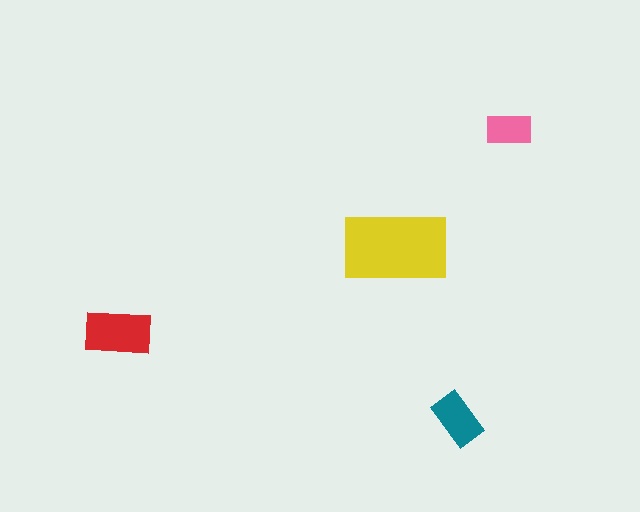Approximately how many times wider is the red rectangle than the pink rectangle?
About 1.5 times wider.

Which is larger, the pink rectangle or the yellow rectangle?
The yellow one.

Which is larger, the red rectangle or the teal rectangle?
The red one.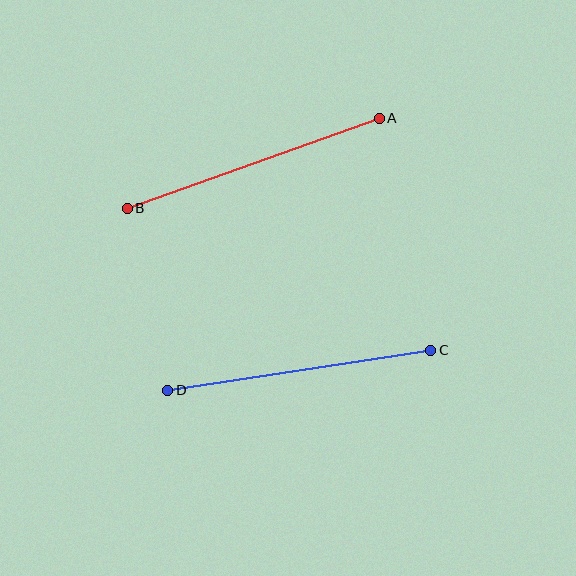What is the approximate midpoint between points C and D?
The midpoint is at approximately (299, 370) pixels.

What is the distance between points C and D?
The distance is approximately 266 pixels.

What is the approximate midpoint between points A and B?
The midpoint is at approximately (253, 163) pixels.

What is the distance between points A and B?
The distance is approximately 267 pixels.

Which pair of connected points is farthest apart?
Points A and B are farthest apart.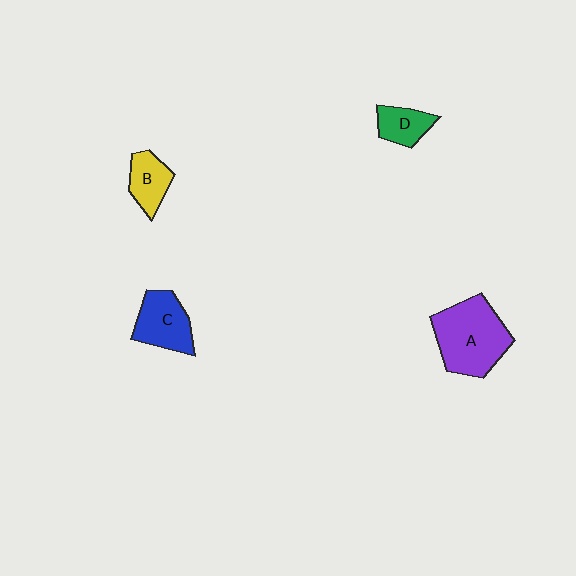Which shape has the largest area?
Shape A (purple).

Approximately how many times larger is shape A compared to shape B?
Approximately 2.2 times.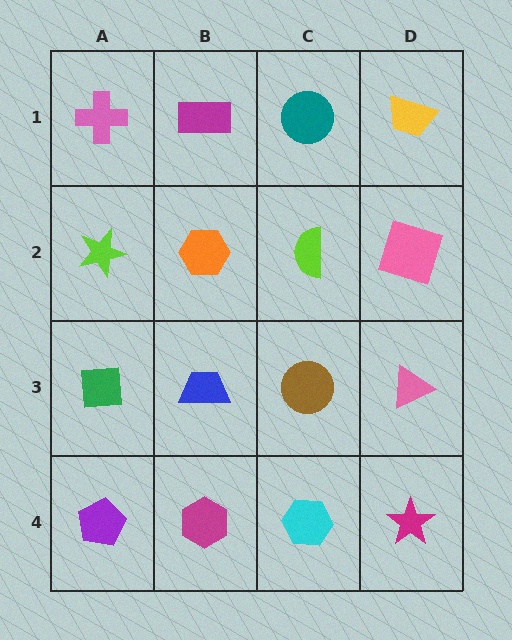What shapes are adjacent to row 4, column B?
A blue trapezoid (row 3, column B), a purple pentagon (row 4, column A), a cyan hexagon (row 4, column C).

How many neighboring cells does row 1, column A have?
2.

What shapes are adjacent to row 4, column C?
A brown circle (row 3, column C), a magenta hexagon (row 4, column B), a magenta star (row 4, column D).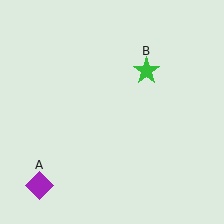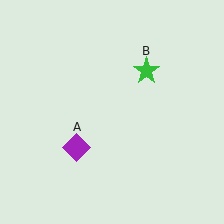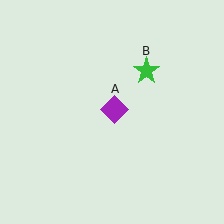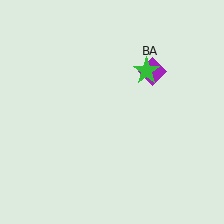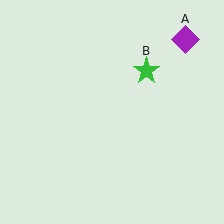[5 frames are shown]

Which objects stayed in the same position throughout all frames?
Green star (object B) remained stationary.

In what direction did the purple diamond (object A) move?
The purple diamond (object A) moved up and to the right.